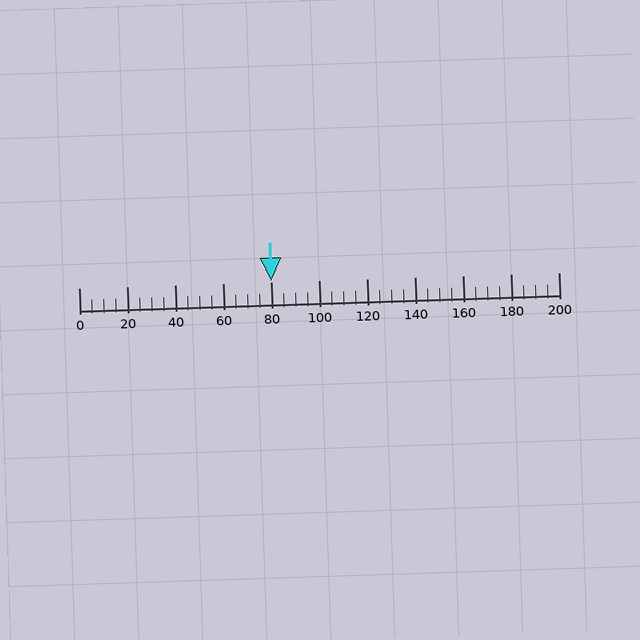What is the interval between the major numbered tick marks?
The major tick marks are spaced 20 units apart.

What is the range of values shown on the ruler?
The ruler shows values from 0 to 200.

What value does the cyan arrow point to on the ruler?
The cyan arrow points to approximately 80.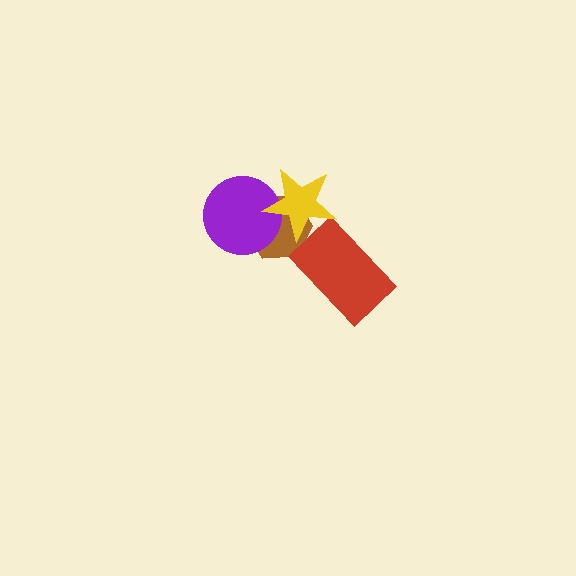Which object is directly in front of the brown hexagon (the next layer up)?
The purple circle is directly in front of the brown hexagon.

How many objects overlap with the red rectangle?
0 objects overlap with the red rectangle.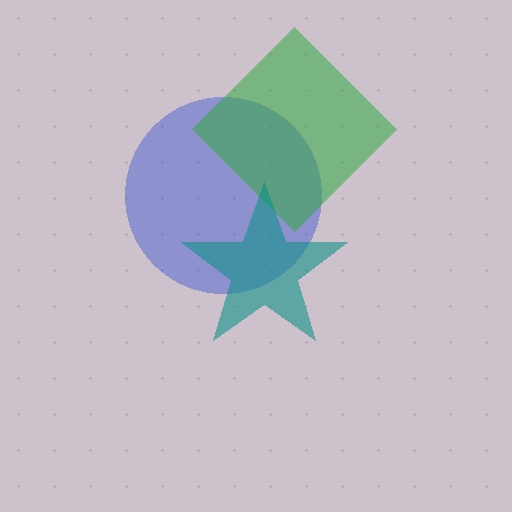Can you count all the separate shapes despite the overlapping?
Yes, there are 3 separate shapes.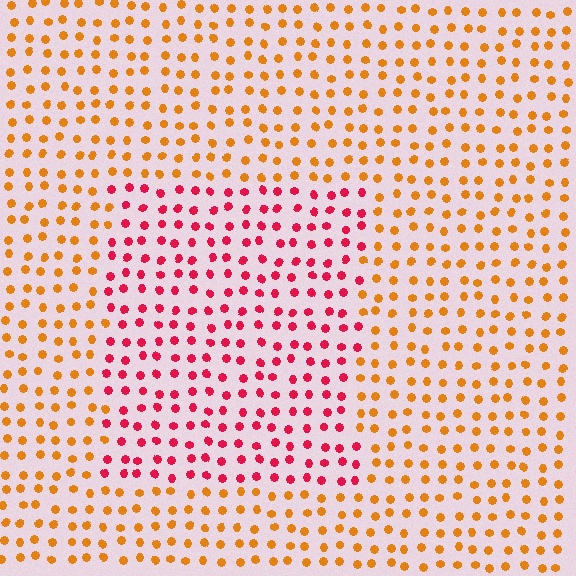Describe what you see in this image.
The image is filled with small orange elements in a uniform arrangement. A rectangle-shaped region is visible where the elements are tinted to a slightly different hue, forming a subtle color boundary.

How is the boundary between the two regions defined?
The boundary is defined purely by a slight shift in hue (about 48 degrees). Spacing, size, and orientation are identical on both sides.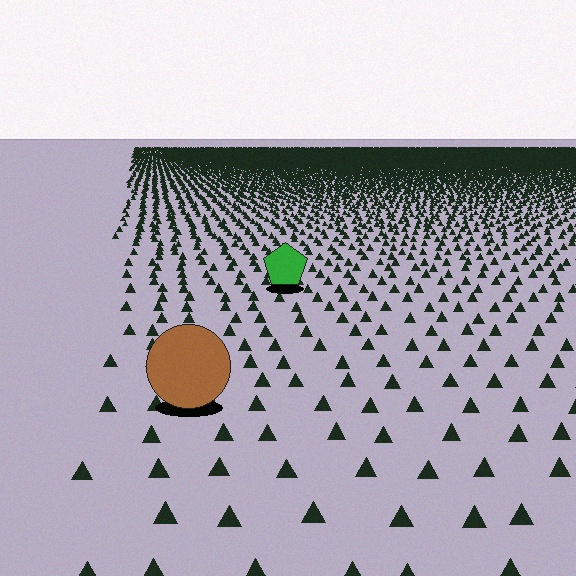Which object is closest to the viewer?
The brown circle is closest. The texture marks near it are larger and more spread out.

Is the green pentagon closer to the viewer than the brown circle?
No. The brown circle is closer — you can tell from the texture gradient: the ground texture is coarser near it.